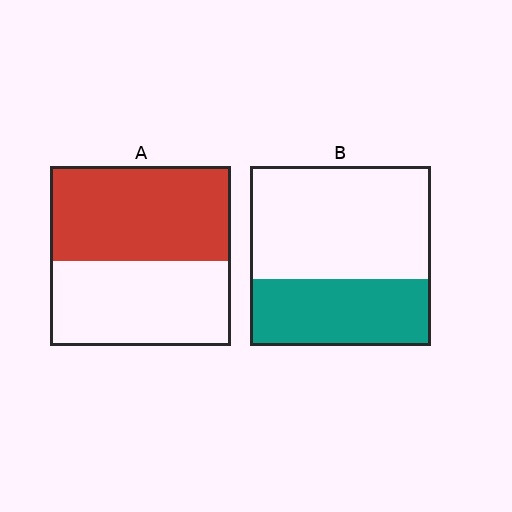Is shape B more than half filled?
No.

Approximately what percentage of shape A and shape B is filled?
A is approximately 55% and B is approximately 35%.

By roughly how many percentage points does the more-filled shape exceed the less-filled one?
By roughly 15 percentage points (A over B).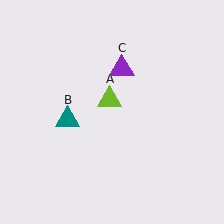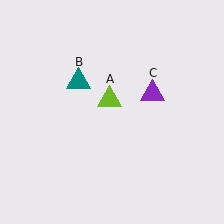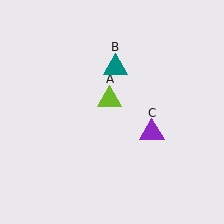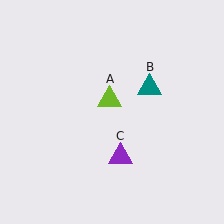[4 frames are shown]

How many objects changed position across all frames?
2 objects changed position: teal triangle (object B), purple triangle (object C).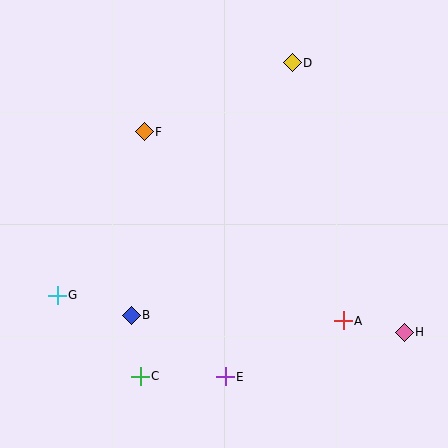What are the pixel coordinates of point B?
Point B is at (131, 315).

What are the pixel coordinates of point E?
Point E is at (225, 377).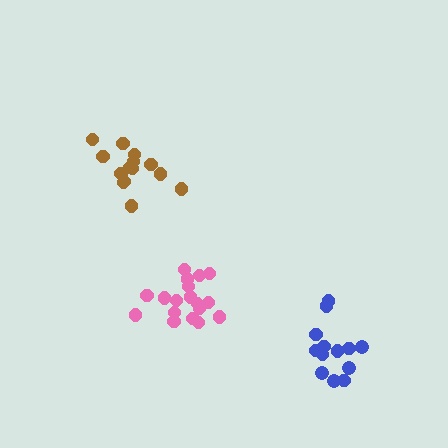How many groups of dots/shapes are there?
There are 3 groups.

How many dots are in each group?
Group 1: 13 dots, Group 2: 14 dots, Group 3: 18 dots (45 total).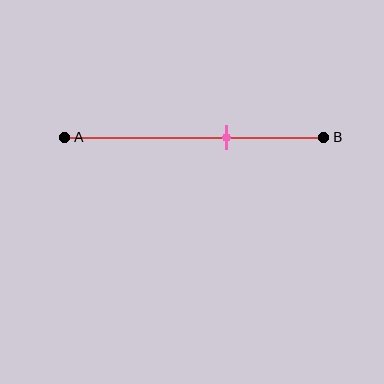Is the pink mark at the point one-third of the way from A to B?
No, the mark is at about 60% from A, not at the 33% one-third point.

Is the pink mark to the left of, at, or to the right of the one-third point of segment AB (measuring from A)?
The pink mark is to the right of the one-third point of segment AB.